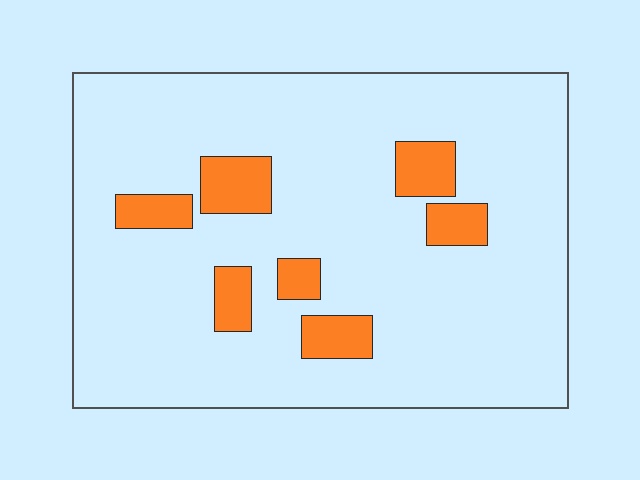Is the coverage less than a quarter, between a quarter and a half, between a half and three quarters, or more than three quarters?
Less than a quarter.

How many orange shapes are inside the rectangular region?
7.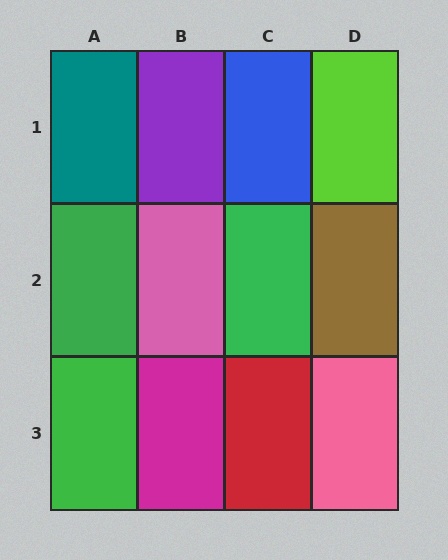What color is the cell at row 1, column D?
Lime.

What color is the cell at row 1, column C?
Blue.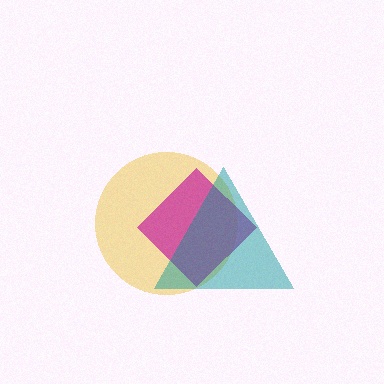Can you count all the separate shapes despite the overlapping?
Yes, there are 3 separate shapes.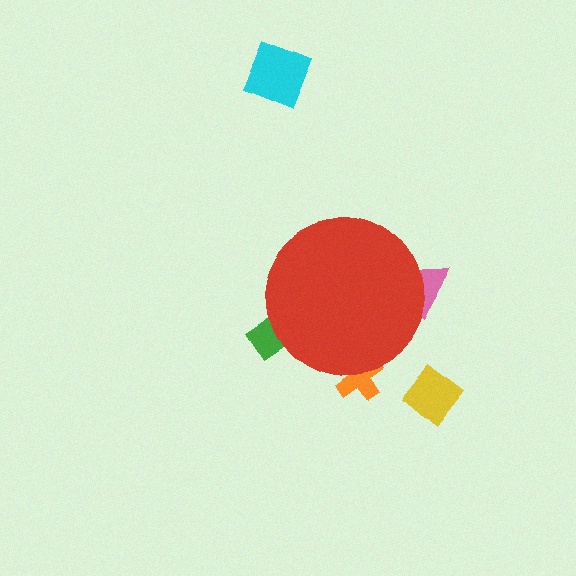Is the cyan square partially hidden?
No, the cyan square is fully visible.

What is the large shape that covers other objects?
A red circle.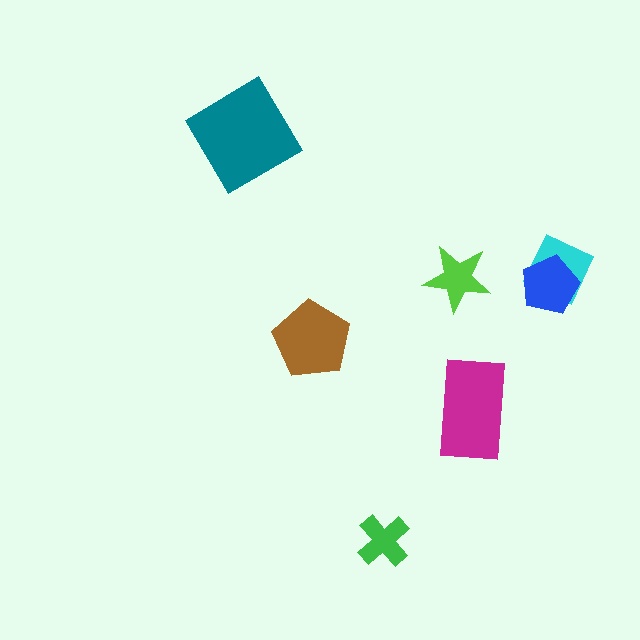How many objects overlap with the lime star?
0 objects overlap with the lime star.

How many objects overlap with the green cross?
0 objects overlap with the green cross.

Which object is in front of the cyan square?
The blue pentagon is in front of the cyan square.